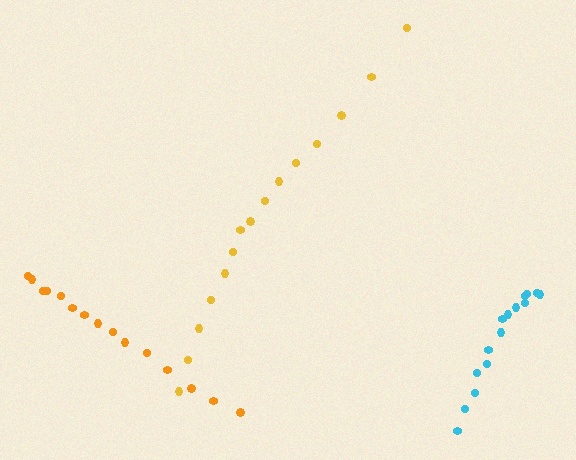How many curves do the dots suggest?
There are 3 distinct paths.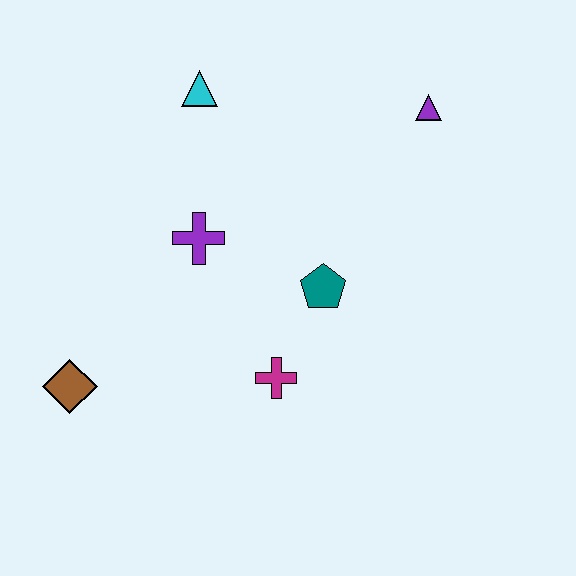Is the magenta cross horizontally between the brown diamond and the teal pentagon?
Yes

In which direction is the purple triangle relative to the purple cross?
The purple triangle is to the right of the purple cross.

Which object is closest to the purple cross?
The teal pentagon is closest to the purple cross.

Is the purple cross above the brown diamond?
Yes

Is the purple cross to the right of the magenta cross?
No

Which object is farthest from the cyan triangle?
The brown diamond is farthest from the cyan triangle.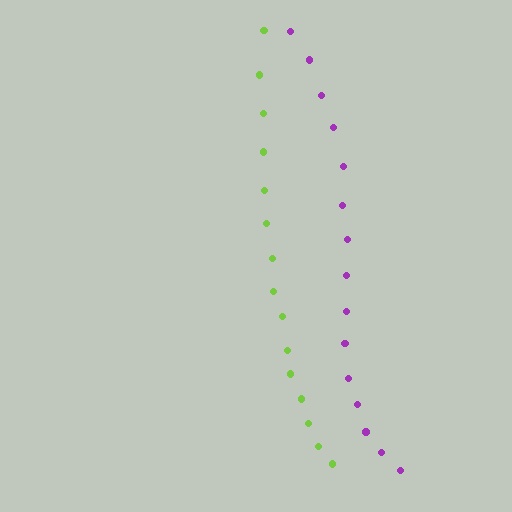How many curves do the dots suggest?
There are 2 distinct paths.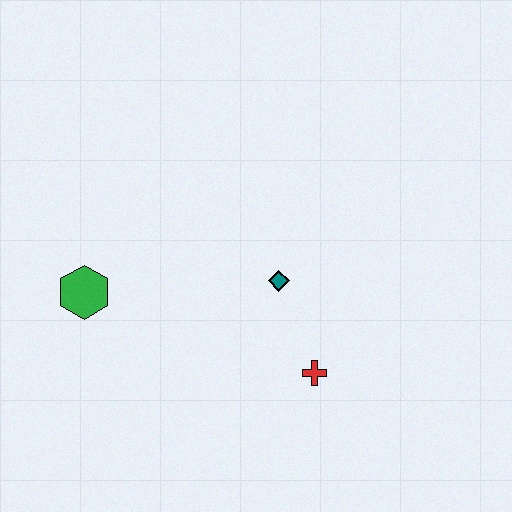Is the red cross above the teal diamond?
No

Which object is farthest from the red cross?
The green hexagon is farthest from the red cross.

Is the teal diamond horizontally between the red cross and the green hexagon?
Yes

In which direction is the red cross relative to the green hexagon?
The red cross is to the right of the green hexagon.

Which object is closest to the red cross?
The teal diamond is closest to the red cross.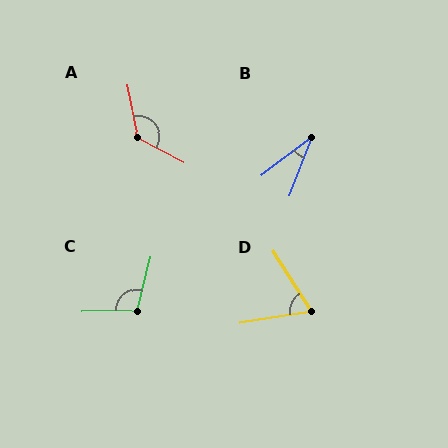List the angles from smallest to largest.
B (32°), D (67°), C (106°), A (129°).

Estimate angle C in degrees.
Approximately 106 degrees.